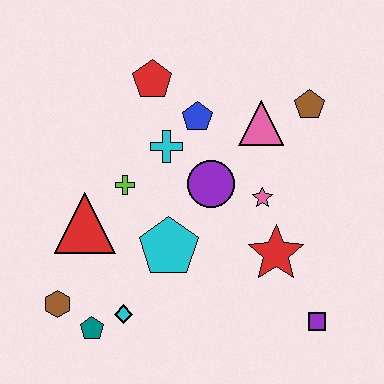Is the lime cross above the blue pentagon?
No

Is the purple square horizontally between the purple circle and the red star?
No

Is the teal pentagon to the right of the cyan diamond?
No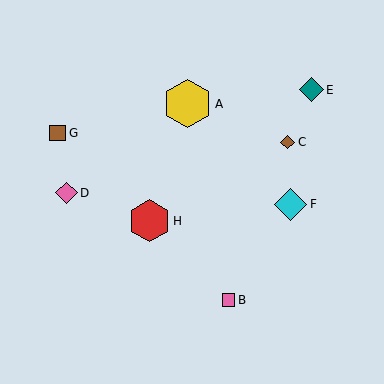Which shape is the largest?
The yellow hexagon (labeled A) is the largest.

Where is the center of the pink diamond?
The center of the pink diamond is at (67, 193).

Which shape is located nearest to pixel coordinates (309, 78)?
The teal diamond (labeled E) at (311, 90) is nearest to that location.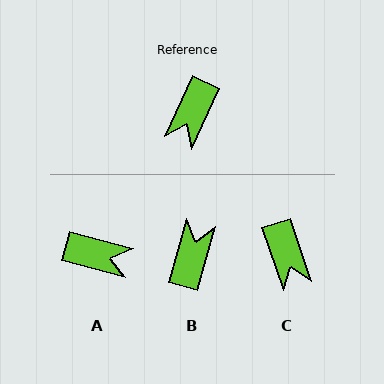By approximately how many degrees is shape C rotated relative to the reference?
Approximately 44 degrees counter-clockwise.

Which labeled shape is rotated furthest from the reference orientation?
B, about 171 degrees away.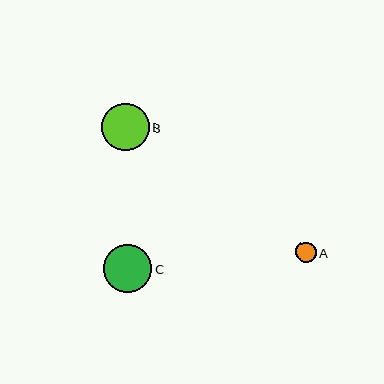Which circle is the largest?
Circle C is the largest with a size of approximately 48 pixels.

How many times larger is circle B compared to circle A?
Circle B is approximately 2.4 times the size of circle A.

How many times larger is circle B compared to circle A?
Circle B is approximately 2.4 times the size of circle A.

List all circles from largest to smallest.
From largest to smallest: C, B, A.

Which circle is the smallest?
Circle A is the smallest with a size of approximately 20 pixels.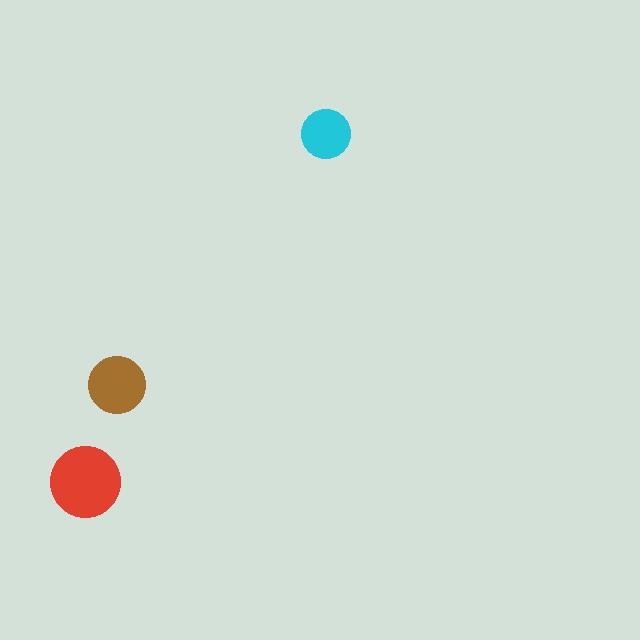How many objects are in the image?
There are 3 objects in the image.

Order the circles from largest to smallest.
the red one, the brown one, the cyan one.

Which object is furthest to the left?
The red circle is leftmost.